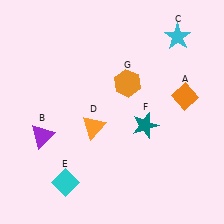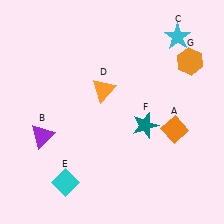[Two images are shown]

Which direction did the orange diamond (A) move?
The orange diamond (A) moved down.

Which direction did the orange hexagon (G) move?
The orange hexagon (G) moved right.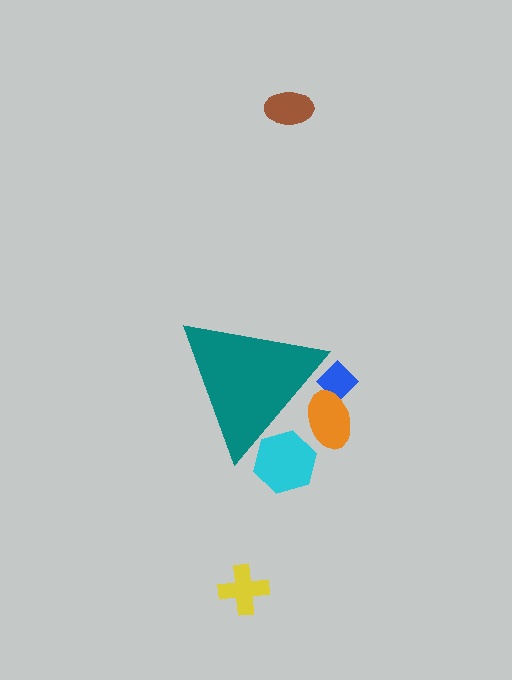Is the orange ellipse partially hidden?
Yes, the orange ellipse is partially hidden behind the teal triangle.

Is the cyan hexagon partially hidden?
Yes, the cyan hexagon is partially hidden behind the teal triangle.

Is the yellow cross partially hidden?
No, the yellow cross is fully visible.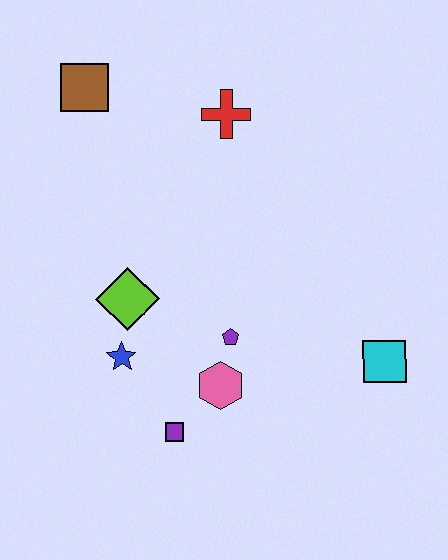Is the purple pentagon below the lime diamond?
Yes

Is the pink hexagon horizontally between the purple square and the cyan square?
Yes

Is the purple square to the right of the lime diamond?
Yes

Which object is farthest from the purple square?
The brown square is farthest from the purple square.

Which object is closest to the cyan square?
The purple pentagon is closest to the cyan square.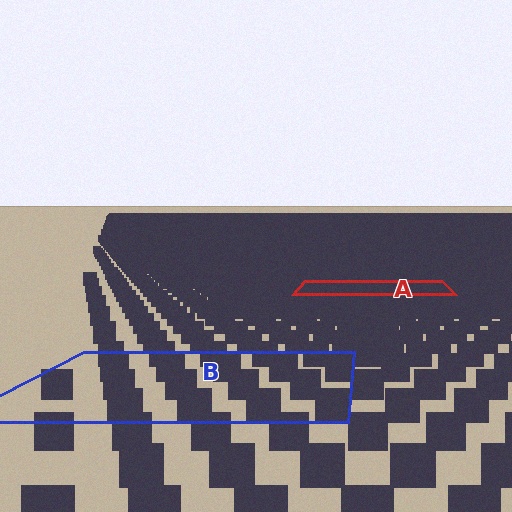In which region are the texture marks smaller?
The texture marks are smaller in region A, because it is farther away.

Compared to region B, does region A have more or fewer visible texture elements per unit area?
Region A has more texture elements per unit area — they are packed more densely because it is farther away.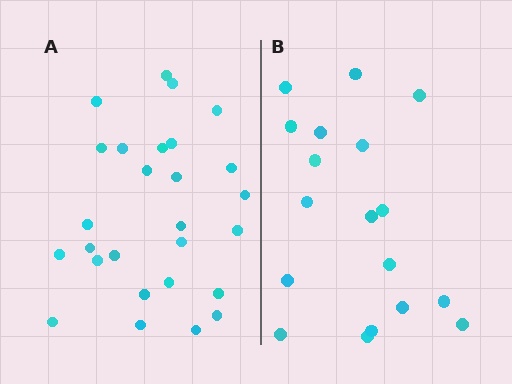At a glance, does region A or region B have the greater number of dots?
Region A (the left region) has more dots.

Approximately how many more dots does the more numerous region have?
Region A has roughly 8 or so more dots than region B.